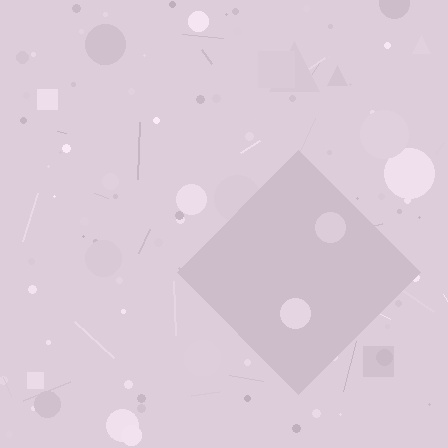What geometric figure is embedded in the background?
A diamond is embedded in the background.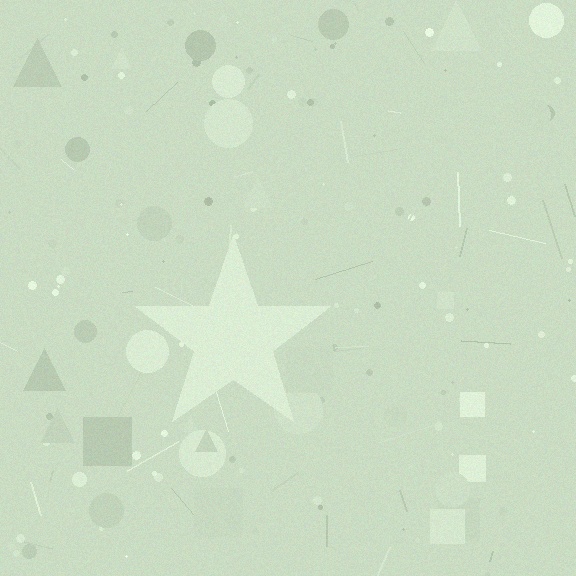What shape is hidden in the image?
A star is hidden in the image.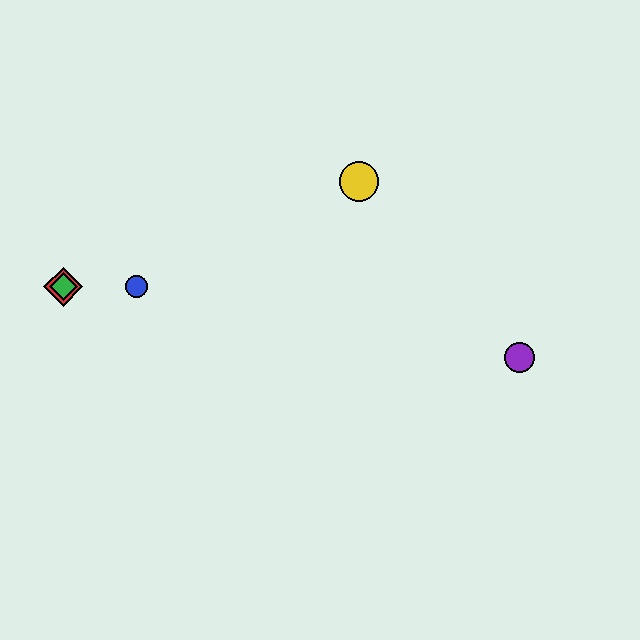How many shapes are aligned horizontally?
3 shapes (the red diamond, the blue circle, the green diamond) are aligned horizontally.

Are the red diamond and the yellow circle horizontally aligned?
No, the red diamond is at y≈287 and the yellow circle is at y≈182.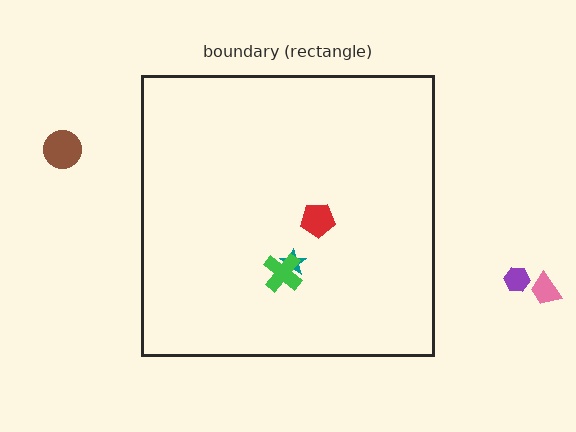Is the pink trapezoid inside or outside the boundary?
Outside.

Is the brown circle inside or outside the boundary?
Outside.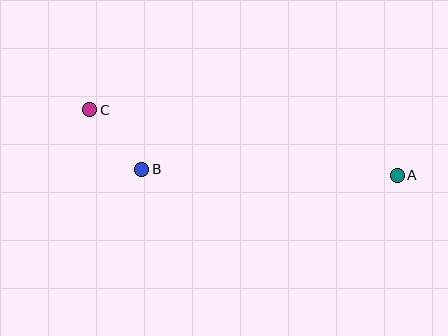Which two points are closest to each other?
Points B and C are closest to each other.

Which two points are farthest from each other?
Points A and C are farthest from each other.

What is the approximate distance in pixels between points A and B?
The distance between A and B is approximately 256 pixels.